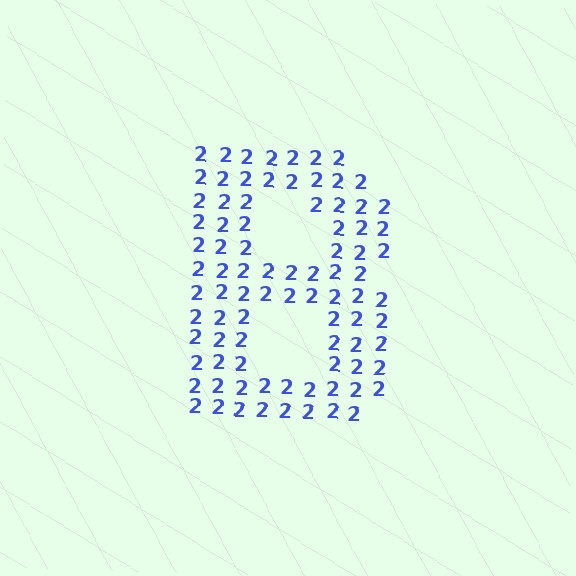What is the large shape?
The large shape is the letter B.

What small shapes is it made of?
It is made of small digit 2's.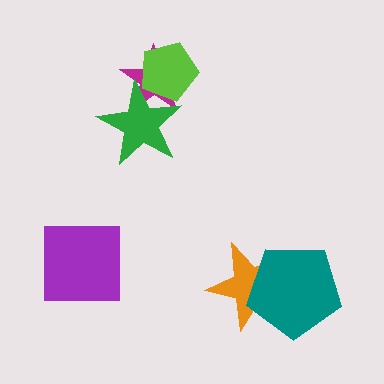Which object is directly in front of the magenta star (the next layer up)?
The lime pentagon is directly in front of the magenta star.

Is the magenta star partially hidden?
Yes, it is partially covered by another shape.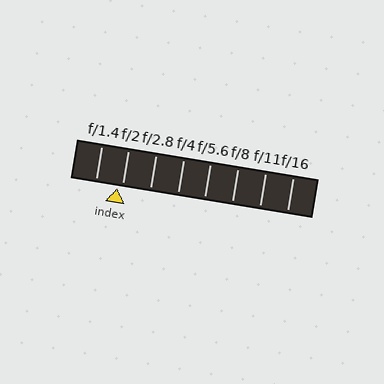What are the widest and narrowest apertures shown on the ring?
The widest aperture shown is f/1.4 and the narrowest is f/16.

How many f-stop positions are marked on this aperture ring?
There are 8 f-stop positions marked.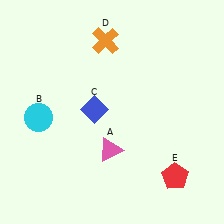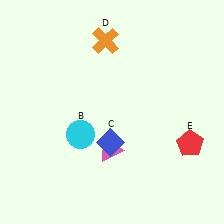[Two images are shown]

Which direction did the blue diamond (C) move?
The blue diamond (C) moved down.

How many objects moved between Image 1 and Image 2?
3 objects moved between the two images.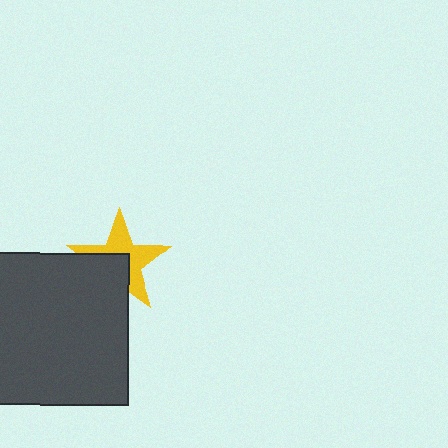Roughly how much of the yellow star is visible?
About half of it is visible (roughly 58%).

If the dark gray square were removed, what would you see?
You would see the complete yellow star.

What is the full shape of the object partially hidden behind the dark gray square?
The partially hidden object is a yellow star.